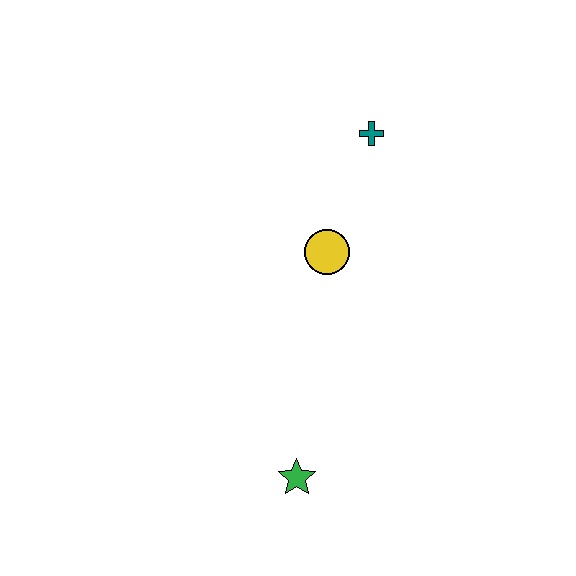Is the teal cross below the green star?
No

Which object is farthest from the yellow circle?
The green star is farthest from the yellow circle.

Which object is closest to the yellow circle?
The teal cross is closest to the yellow circle.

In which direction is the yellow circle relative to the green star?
The yellow circle is above the green star.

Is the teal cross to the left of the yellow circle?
No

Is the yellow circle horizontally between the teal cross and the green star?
Yes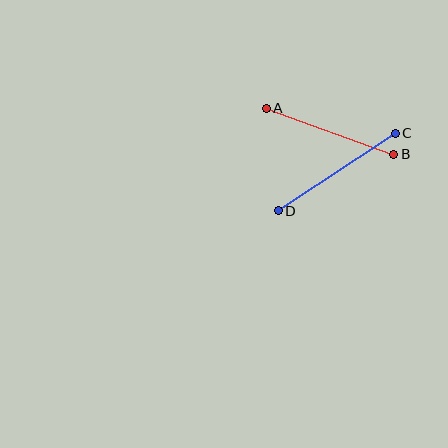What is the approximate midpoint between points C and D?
The midpoint is at approximately (337, 172) pixels.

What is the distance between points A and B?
The distance is approximately 135 pixels.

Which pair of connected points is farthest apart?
Points C and D are farthest apart.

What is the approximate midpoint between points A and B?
The midpoint is at approximately (330, 131) pixels.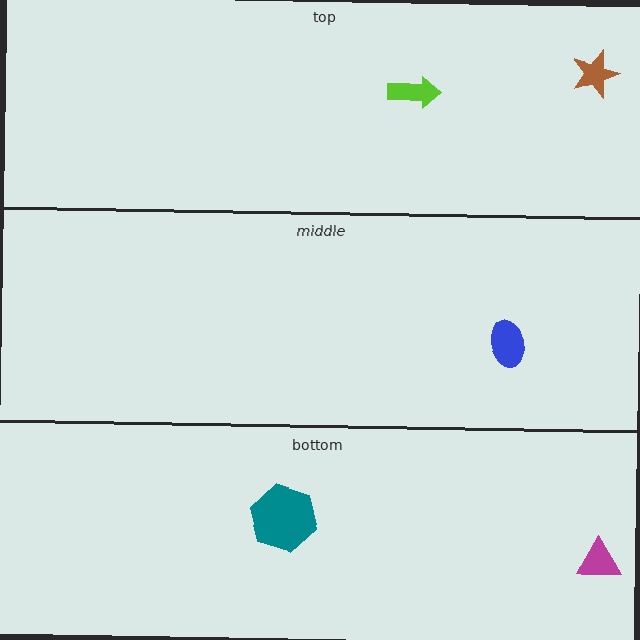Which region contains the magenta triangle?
The bottom region.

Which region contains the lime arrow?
The top region.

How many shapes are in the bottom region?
2.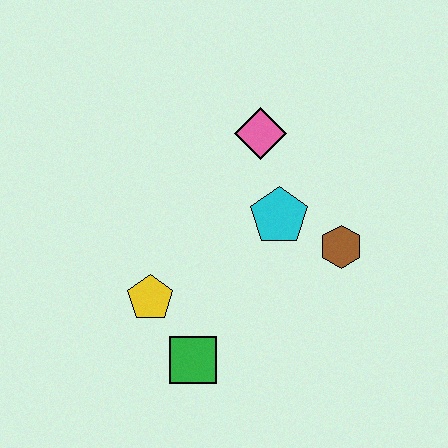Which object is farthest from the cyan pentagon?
The green square is farthest from the cyan pentagon.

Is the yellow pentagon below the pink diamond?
Yes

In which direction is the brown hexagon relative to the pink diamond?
The brown hexagon is below the pink diamond.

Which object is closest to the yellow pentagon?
The green square is closest to the yellow pentagon.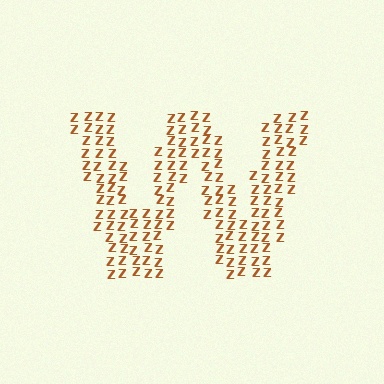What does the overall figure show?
The overall figure shows the letter W.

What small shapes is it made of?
It is made of small letter Z's.